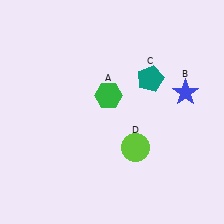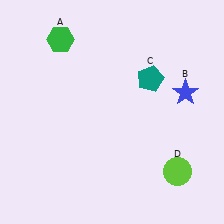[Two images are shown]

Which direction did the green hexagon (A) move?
The green hexagon (A) moved up.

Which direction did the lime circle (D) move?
The lime circle (D) moved right.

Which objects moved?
The objects that moved are: the green hexagon (A), the lime circle (D).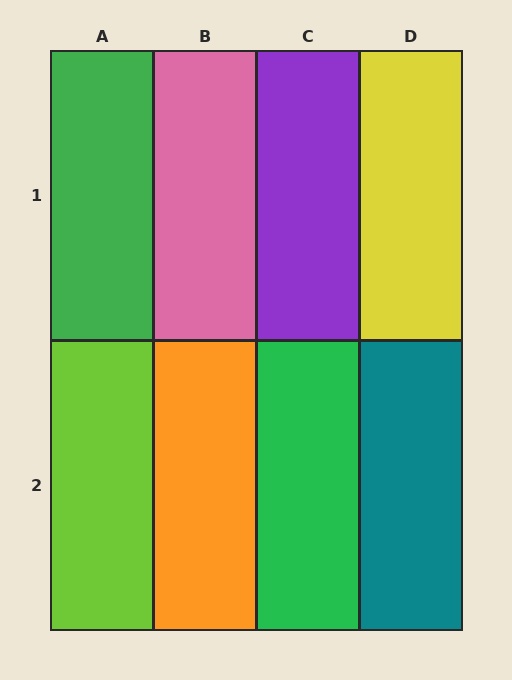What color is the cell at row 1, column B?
Pink.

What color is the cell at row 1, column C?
Purple.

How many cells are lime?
1 cell is lime.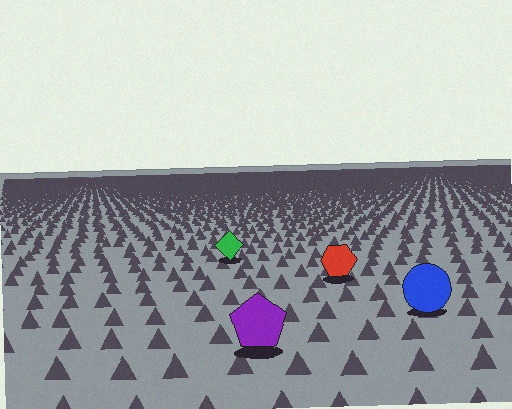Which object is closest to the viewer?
The purple pentagon is closest. The texture marks near it are larger and more spread out.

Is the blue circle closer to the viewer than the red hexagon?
Yes. The blue circle is closer — you can tell from the texture gradient: the ground texture is coarser near it.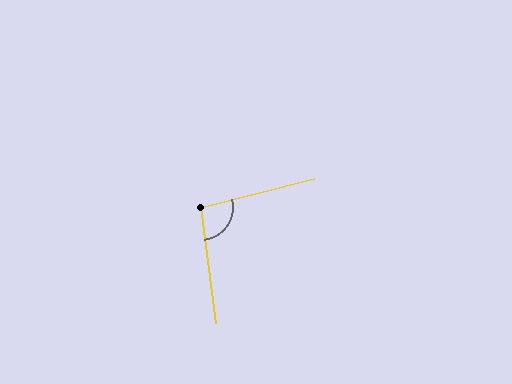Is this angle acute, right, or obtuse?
It is obtuse.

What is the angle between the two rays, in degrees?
Approximately 97 degrees.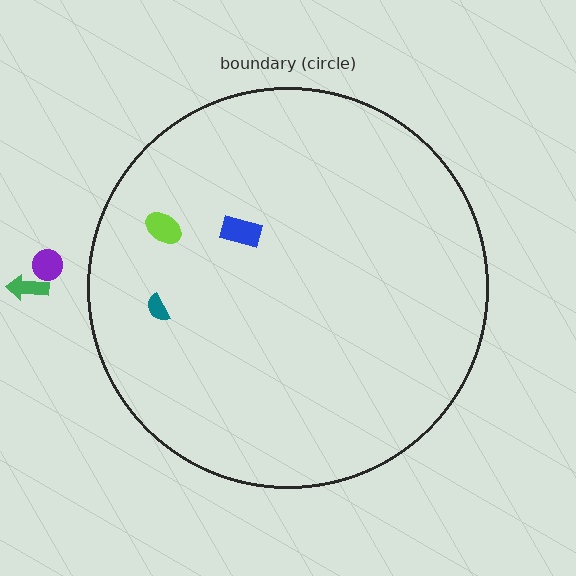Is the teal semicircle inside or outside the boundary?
Inside.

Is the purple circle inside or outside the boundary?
Outside.